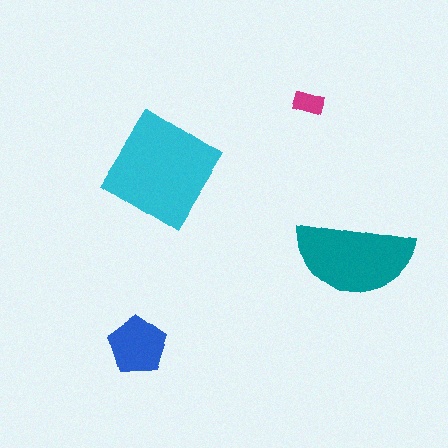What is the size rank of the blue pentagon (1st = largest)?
3rd.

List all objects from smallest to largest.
The magenta rectangle, the blue pentagon, the teal semicircle, the cyan diamond.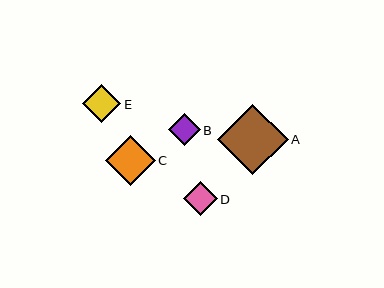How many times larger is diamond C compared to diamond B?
Diamond C is approximately 1.6 times the size of diamond B.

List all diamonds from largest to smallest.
From largest to smallest: A, C, E, D, B.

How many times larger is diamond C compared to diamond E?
Diamond C is approximately 1.3 times the size of diamond E.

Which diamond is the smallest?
Diamond B is the smallest with a size of approximately 32 pixels.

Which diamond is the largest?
Diamond A is the largest with a size of approximately 70 pixels.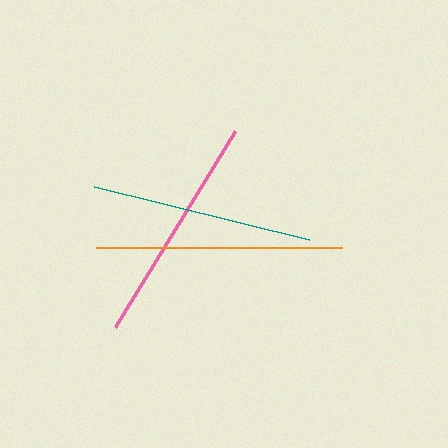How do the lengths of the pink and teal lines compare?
The pink and teal lines are approximately the same length.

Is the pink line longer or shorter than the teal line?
The pink line is longer than the teal line.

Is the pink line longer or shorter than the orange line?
The orange line is longer than the pink line.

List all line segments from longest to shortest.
From longest to shortest: orange, pink, teal.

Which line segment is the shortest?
The teal line is the shortest at approximately 221 pixels.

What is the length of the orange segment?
The orange segment is approximately 246 pixels long.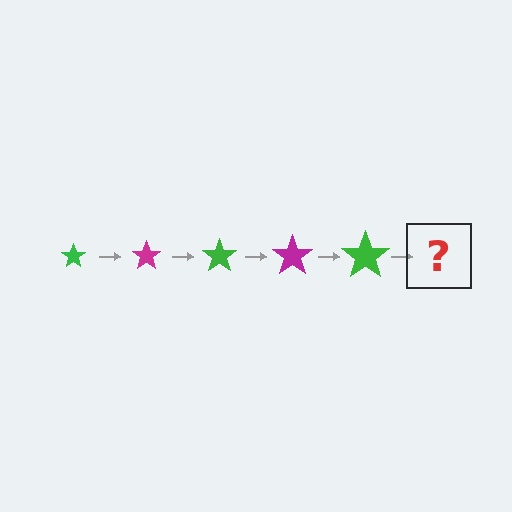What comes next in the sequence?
The next element should be a magenta star, larger than the previous one.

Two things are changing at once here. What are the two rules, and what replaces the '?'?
The two rules are that the star grows larger each step and the color cycles through green and magenta. The '?' should be a magenta star, larger than the previous one.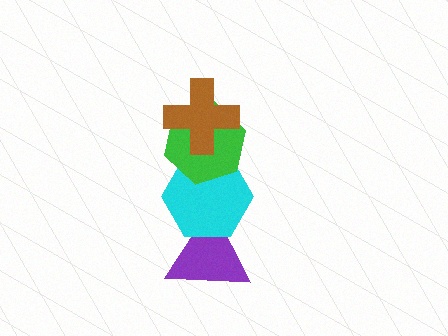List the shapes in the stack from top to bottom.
From top to bottom: the brown cross, the green hexagon, the cyan hexagon, the purple triangle.